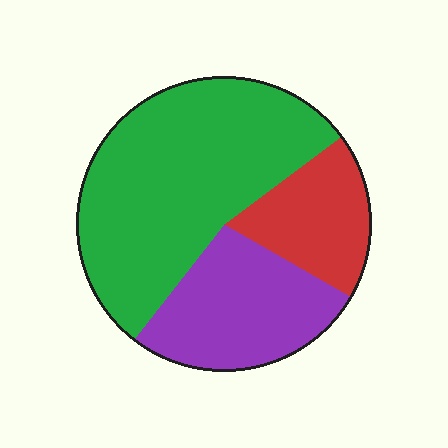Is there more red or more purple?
Purple.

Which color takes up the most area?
Green, at roughly 55%.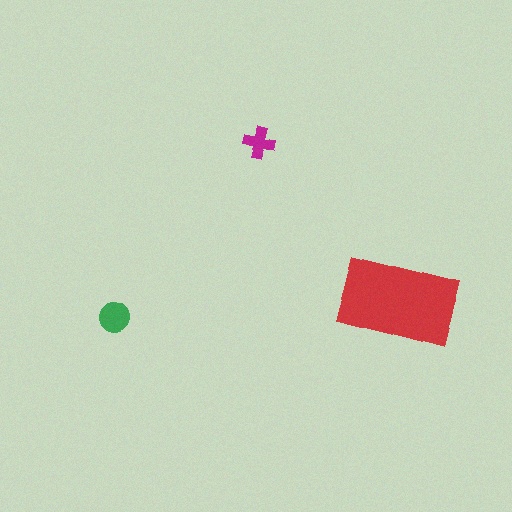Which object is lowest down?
The green circle is bottommost.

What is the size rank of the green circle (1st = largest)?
2nd.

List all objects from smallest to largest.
The magenta cross, the green circle, the red rectangle.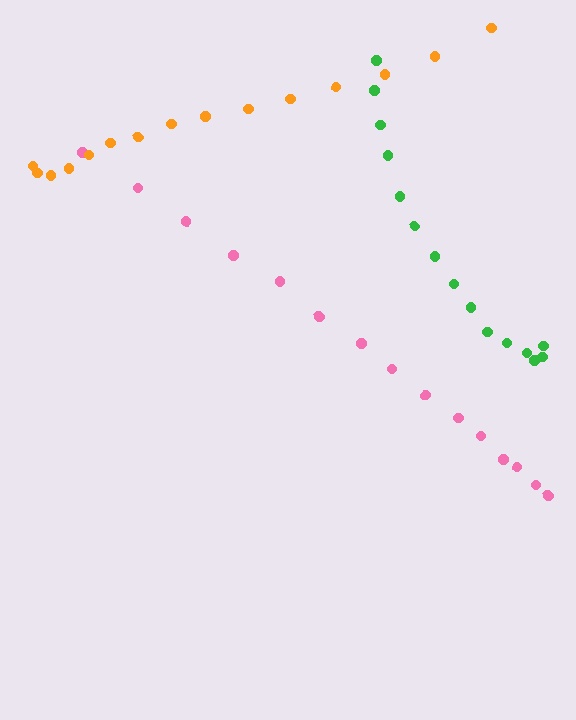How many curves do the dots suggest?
There are 3 distinct paths.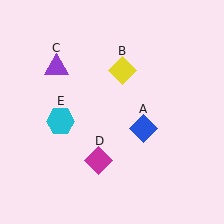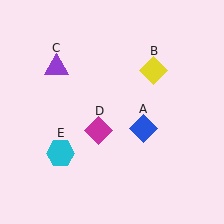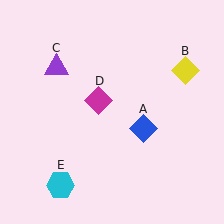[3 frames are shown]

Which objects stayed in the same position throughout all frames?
Blue diamond (object A) and purple triangle (object C) remained stationary.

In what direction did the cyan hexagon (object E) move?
The cyan hexagon (object E) moved down.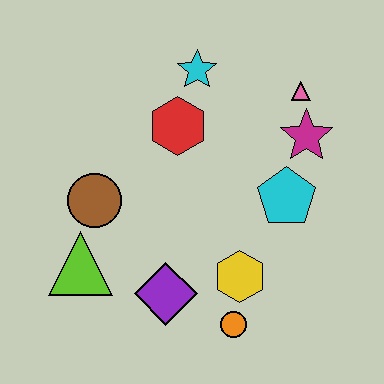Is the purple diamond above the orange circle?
Yes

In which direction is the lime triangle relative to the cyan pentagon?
The lime triangle is to the left of the cyan pentagon.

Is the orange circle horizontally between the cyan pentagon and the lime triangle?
Yes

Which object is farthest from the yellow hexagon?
The cyan star is farthest from the yellow hexagon.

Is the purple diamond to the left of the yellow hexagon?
Yes